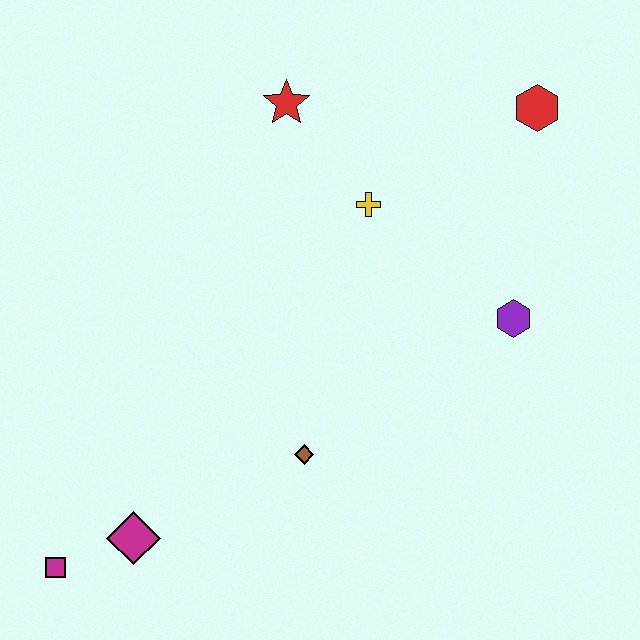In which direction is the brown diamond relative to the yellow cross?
The brown diamond is below the yellow cross.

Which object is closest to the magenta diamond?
The magenta square is closest to the magenta diamond.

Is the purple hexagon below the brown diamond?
No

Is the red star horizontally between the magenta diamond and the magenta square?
No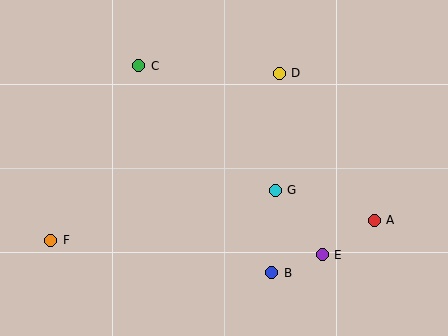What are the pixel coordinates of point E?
Point E is at (322, 255).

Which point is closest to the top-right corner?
Point D is closest to the top-right corner.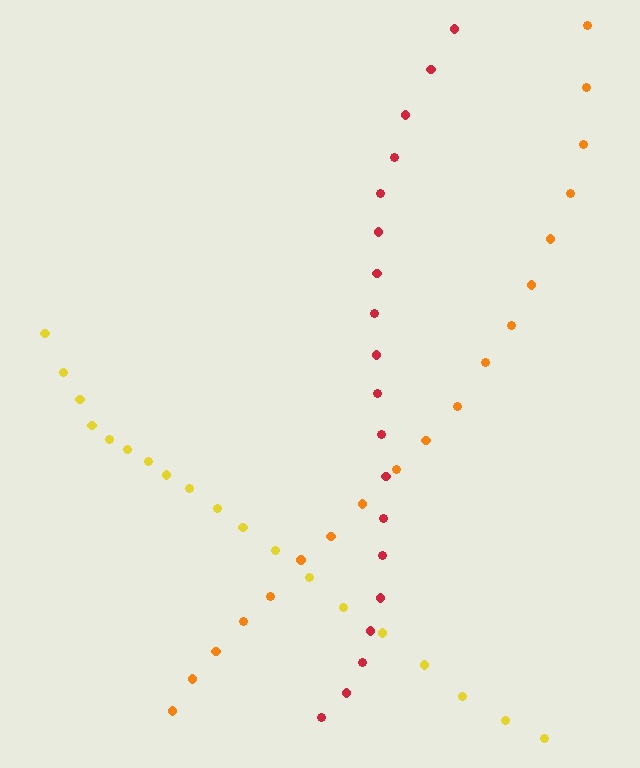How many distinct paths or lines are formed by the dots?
There are 3 distinct paths.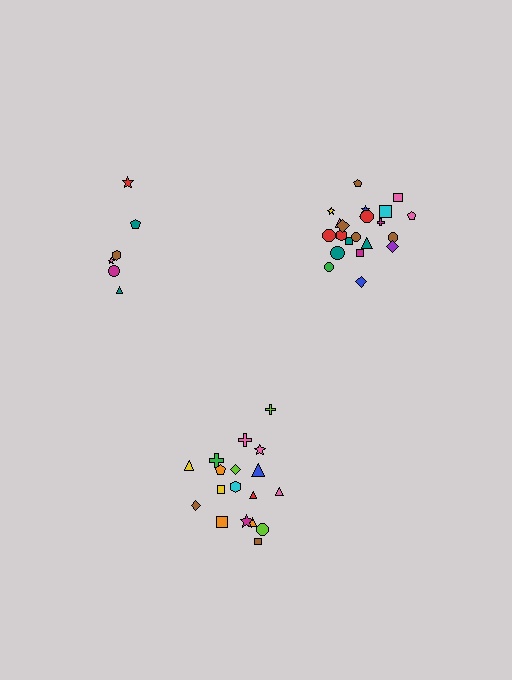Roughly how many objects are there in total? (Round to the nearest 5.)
Roughly 45 objects in total.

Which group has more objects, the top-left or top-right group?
The top-right group.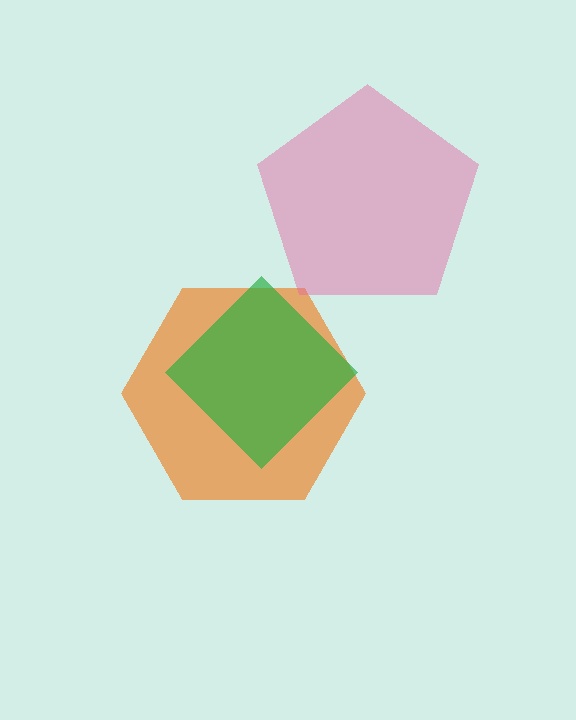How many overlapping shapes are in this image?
There are 3 overlapping shapes in the image.